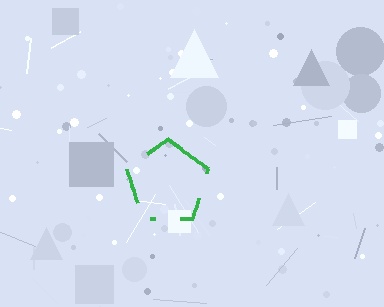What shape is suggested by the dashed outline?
The dashed outline suggests a pentagon.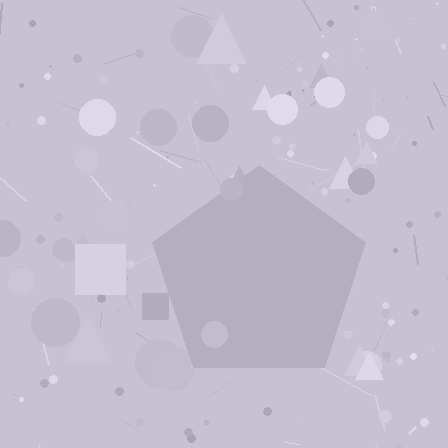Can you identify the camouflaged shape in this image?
The camouflaged shape is a pentagon.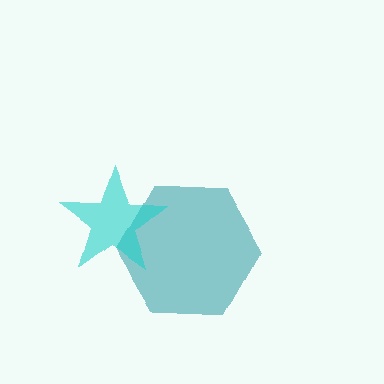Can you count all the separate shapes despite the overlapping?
Yes, there are 2 separate shapes.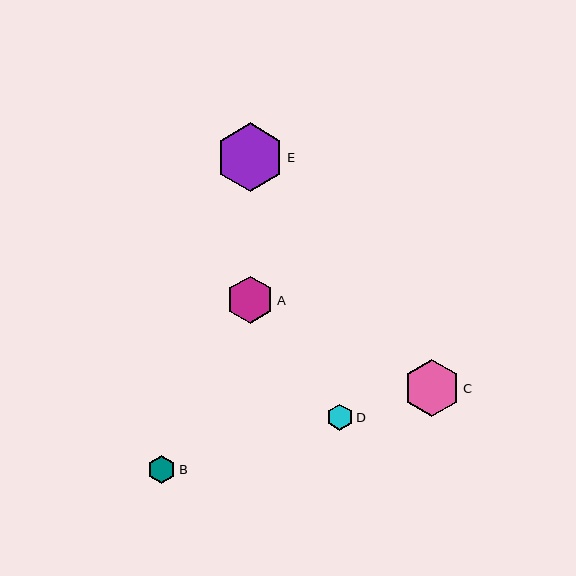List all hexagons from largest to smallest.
From largest to smallest: E, C, A, B, D.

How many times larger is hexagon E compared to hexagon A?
Hexagon E is approximately 1.4 times the size of hexagon A.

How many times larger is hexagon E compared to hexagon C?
Hexagon E is approximately 1.2 times the size of hexagon C.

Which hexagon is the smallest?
Hexagon D is the smallest with a size of approximately 26 pixels.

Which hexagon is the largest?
Hexagon E is the largest with a size of approximately 68 pixels.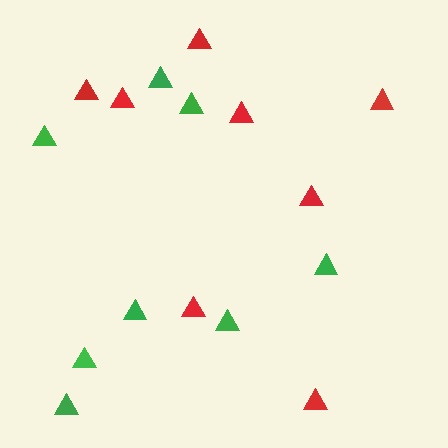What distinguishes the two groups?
There are 2 groups: one group of red triangles (8) and one group of green triangles (8).